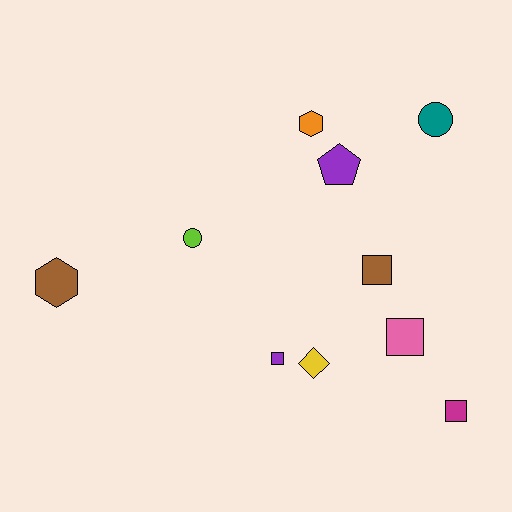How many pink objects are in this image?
There is 1 pink object.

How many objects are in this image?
There are 10 objects.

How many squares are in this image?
There are 4 squares.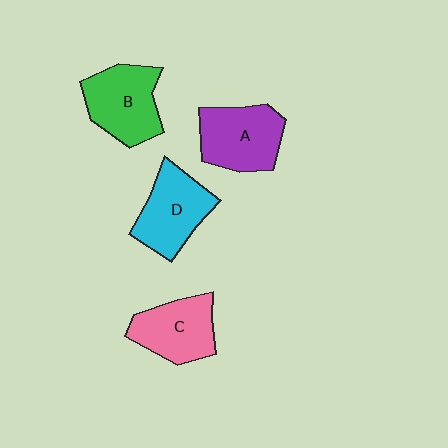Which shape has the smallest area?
Shape C (pink).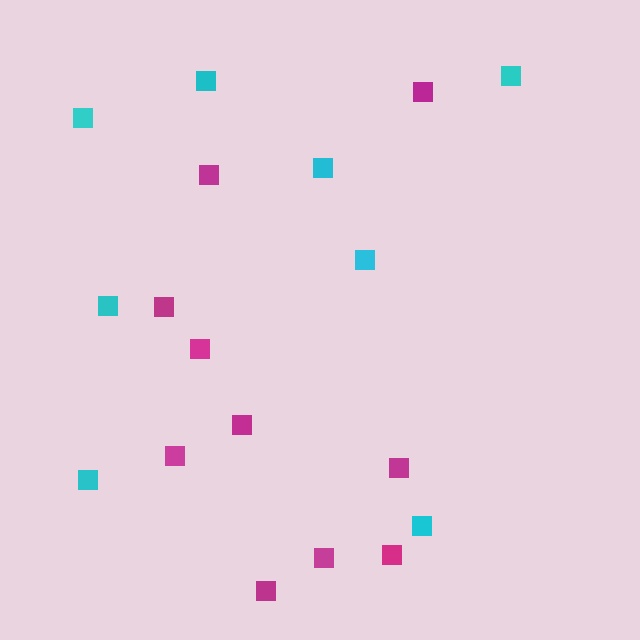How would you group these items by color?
There are 2 groups: one group of magenta squares (10) and one group of cyan squares (8).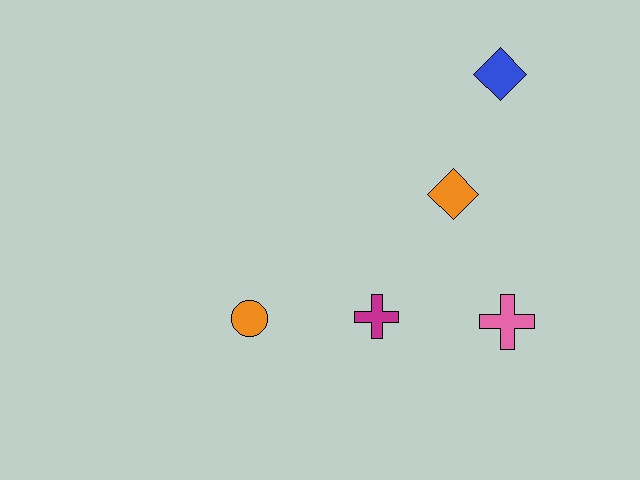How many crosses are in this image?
There are 2 crosses.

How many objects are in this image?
There are 5 objects.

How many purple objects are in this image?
There are no purple objects.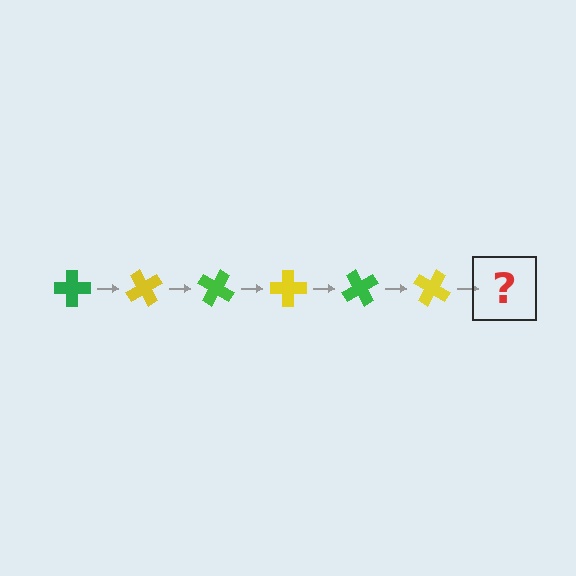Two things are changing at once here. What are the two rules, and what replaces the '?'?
The two rules are that it rotates 60 degrees each step and the color cycles through green and yellow. The '?' should be a green cross, rotated 360 degrees from the start.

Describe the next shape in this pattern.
It should be a green cross, rotated 360 degrees from the start.